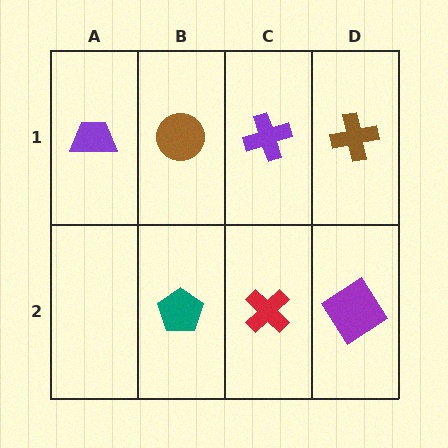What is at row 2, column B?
A teal pentagon.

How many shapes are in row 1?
4 shapes.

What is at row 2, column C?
A red cross.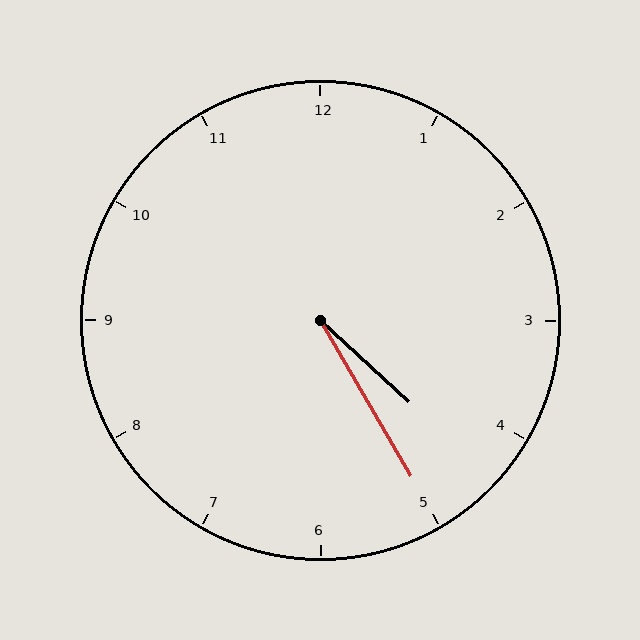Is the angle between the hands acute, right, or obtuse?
It is acute.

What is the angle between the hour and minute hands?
Approximately 18 degrees.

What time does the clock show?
4:25.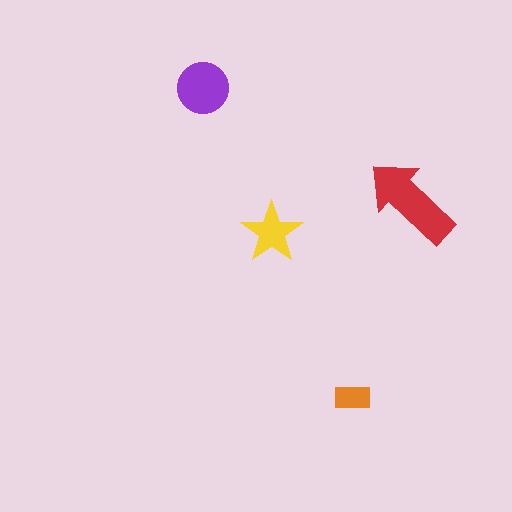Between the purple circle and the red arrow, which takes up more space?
The red arrow.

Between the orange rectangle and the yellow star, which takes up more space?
The yellow star.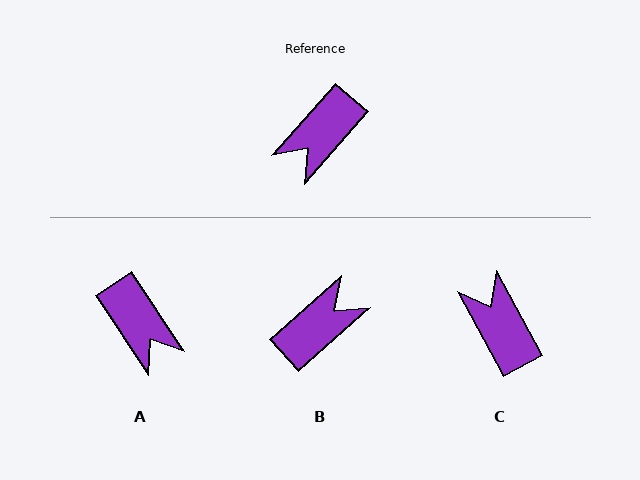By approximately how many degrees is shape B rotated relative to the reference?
Approximately 173 degrees counter-clockwise.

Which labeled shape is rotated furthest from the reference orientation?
B, about 173 degrees away.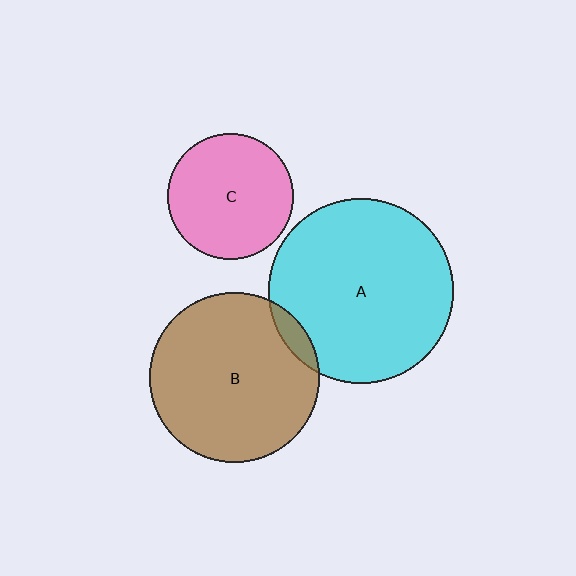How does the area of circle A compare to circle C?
Approximately 2.2 times.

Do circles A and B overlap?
Yes.